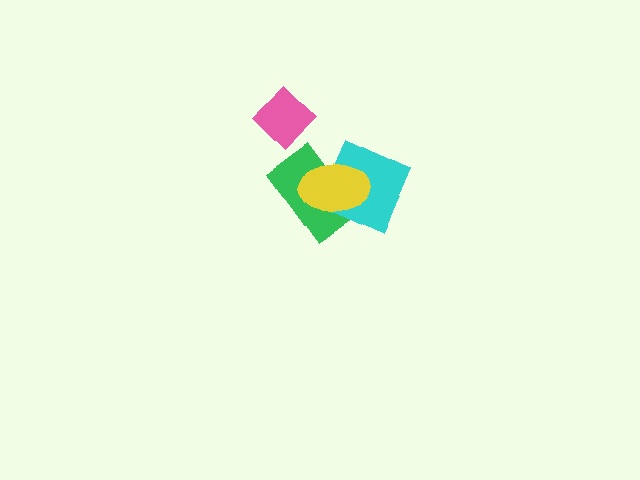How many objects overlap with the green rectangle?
2 objects overlap with the green rectangle.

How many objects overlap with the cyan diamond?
2 objects overlap with the cyan diamond.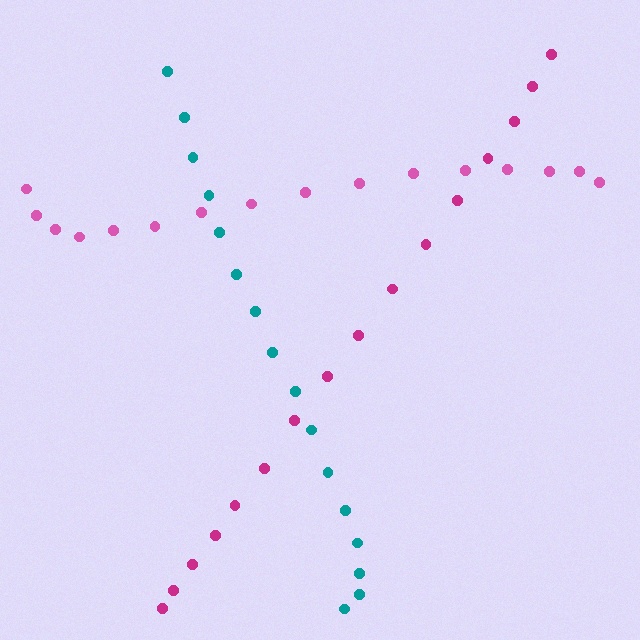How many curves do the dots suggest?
There are 3 distinct paths.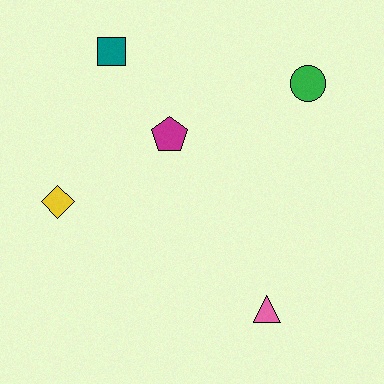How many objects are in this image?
There are 5 objects.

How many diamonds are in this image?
There is 1 diamond.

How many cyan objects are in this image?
There are no cyan objects.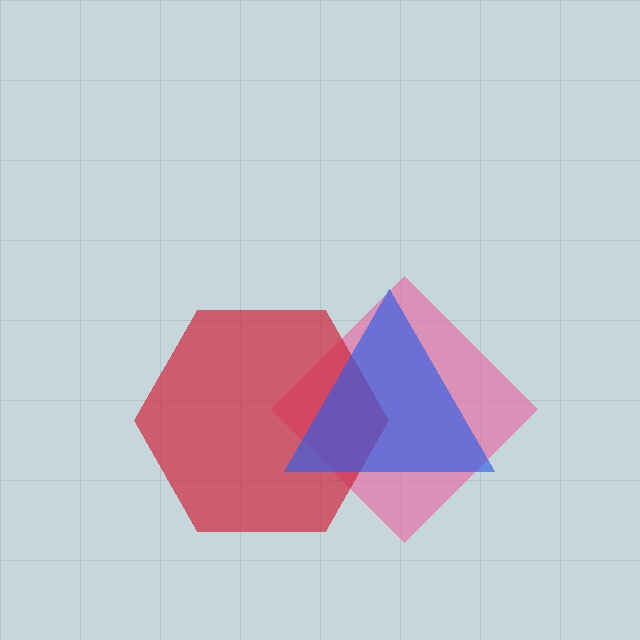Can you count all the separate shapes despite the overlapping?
Yes, there are 3 separate shapes.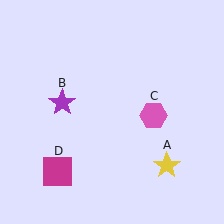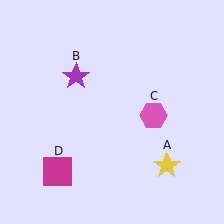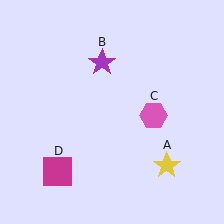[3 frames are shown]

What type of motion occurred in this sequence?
The purple star (object B) rotated clockwise around the center of the scene.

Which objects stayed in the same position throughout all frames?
Yellow star (object A) and pink hexagon (object C) and magenta square (object D) remained stationary.